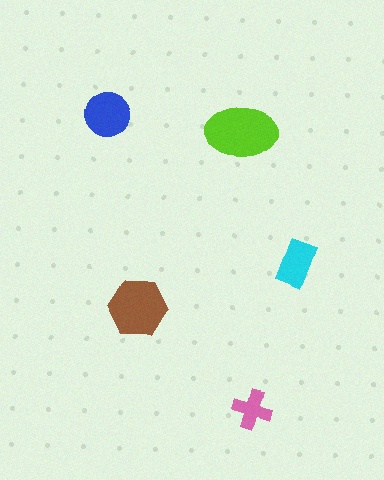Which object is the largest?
The lime ellipse.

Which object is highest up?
The blue circle is topmost.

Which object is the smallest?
The pink cross.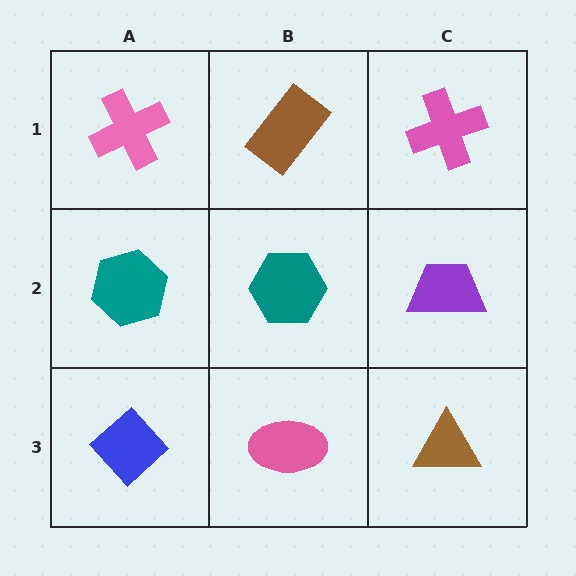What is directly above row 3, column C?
A purple trapezoid.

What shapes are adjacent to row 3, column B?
A teal hexagon (row 2, column B), a blue diamond (row 3, column A), a brown triangle (row 3, column C).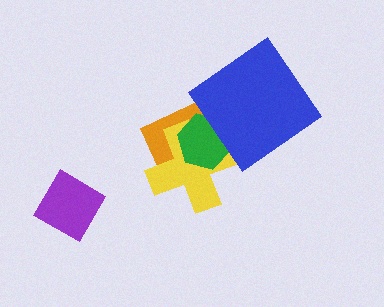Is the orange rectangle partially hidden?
Yes, it is partially covered by another shape.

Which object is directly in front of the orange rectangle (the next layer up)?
The yellow cross is directly in front of the orange rectangle.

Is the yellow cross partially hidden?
Yes, it is partially covered by another shape.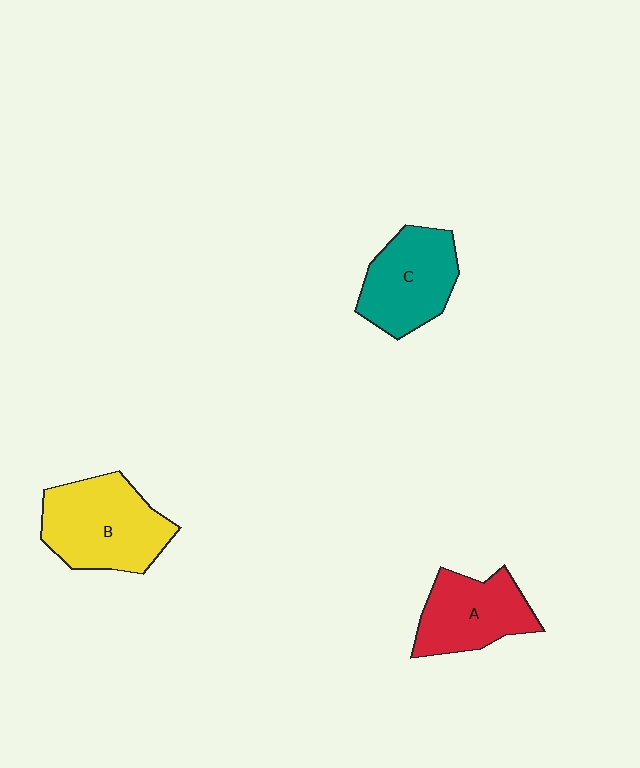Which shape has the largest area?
Shape B (yellow).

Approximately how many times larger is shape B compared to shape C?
Approximately 1.2 times.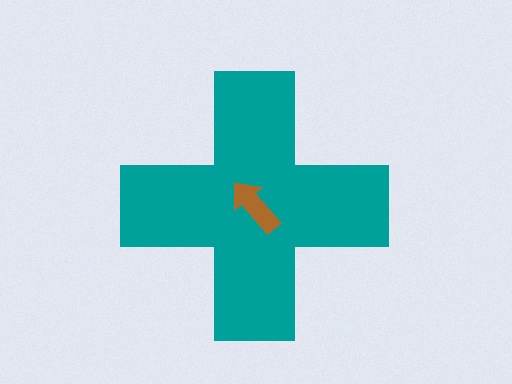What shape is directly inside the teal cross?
The brown arrow.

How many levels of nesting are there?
2.